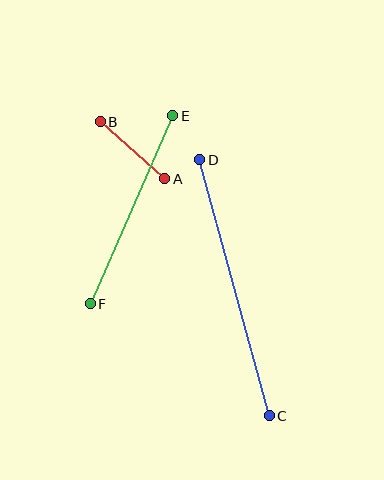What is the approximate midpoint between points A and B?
The midpoint is at approximately (132, 150) pixels.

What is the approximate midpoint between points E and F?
The midpoint is at approximately (131, 210) pixels.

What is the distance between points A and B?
The distance is approximately 86 pixels.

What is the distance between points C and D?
The distance is approximately 265 pixels.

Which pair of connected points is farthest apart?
Points C and D are farthest apart.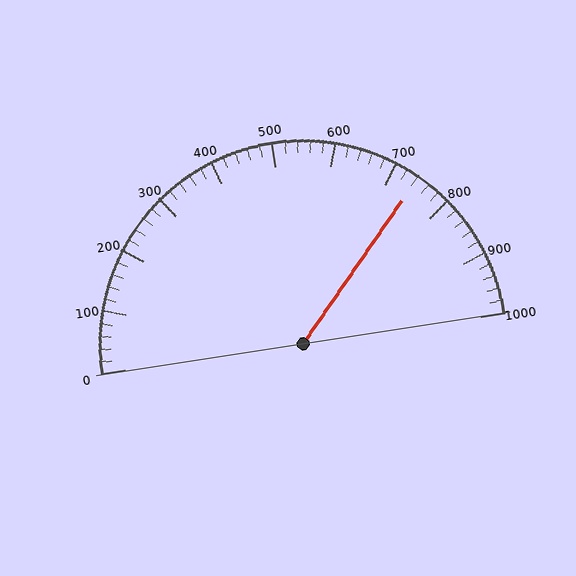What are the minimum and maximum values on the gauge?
The gauge ranges from 0 to 1000.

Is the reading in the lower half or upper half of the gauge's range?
The reading is in the upper half of the range (0 to 1000).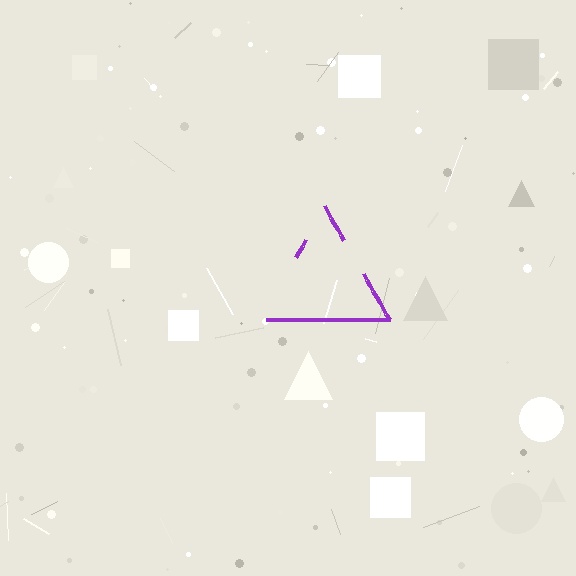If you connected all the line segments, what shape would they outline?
They would outline a triangle.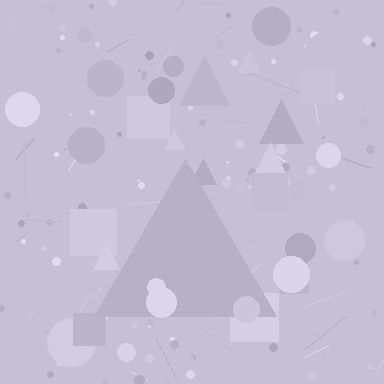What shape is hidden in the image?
A triangle is hidden in the image.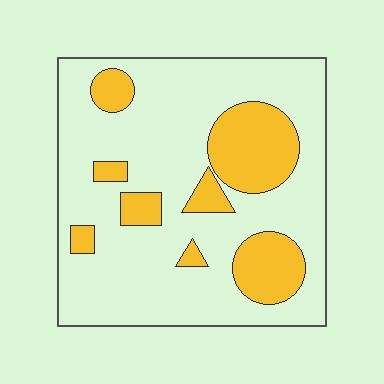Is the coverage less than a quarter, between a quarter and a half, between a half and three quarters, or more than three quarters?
Less than a quarter.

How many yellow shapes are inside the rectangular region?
8.